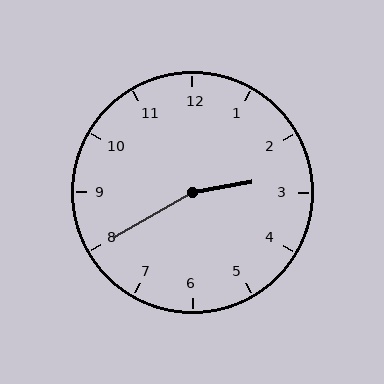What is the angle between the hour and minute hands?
Approximately 160 degrees.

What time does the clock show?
2:40.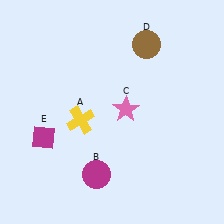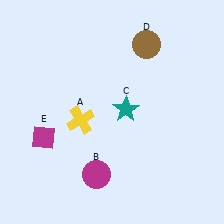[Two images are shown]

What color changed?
The star (C) changed from pink in Image 1 to teal in Image 2.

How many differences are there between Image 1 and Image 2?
There is 1 difference between the two images.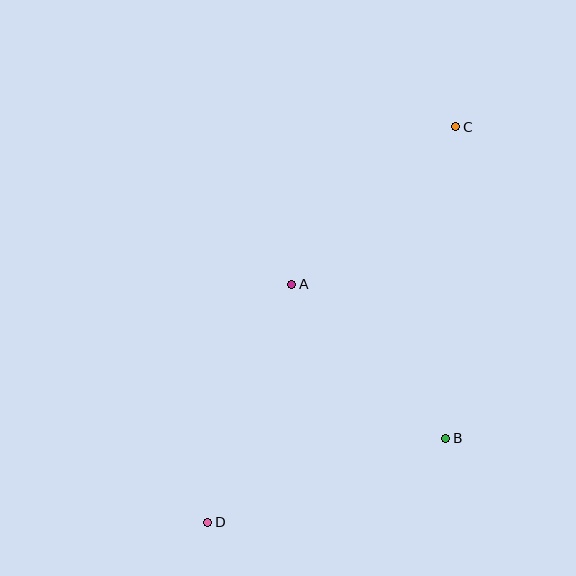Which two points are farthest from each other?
Points C and D are farthest from each other.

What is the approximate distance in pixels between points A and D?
The distance between A and D is approximately 252 pixels.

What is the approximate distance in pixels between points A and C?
The distance between A and C is approximately 227 pixels.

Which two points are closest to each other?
Points A and B are closest to each other.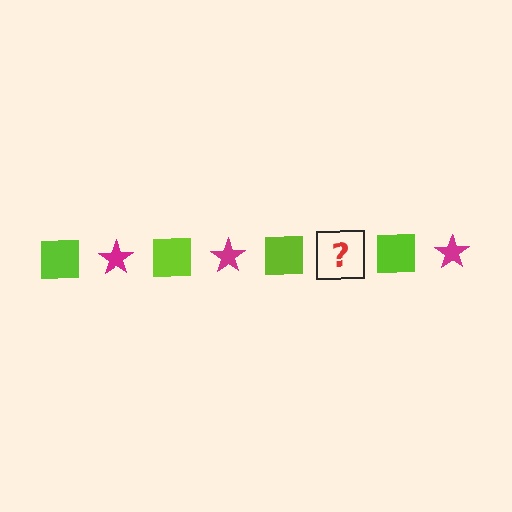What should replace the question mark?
The question mark should be replaced with a magenta star.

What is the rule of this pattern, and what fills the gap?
The rule is that the pattern alternates between lime square and magenta star. The gap should be filled with a magenta star.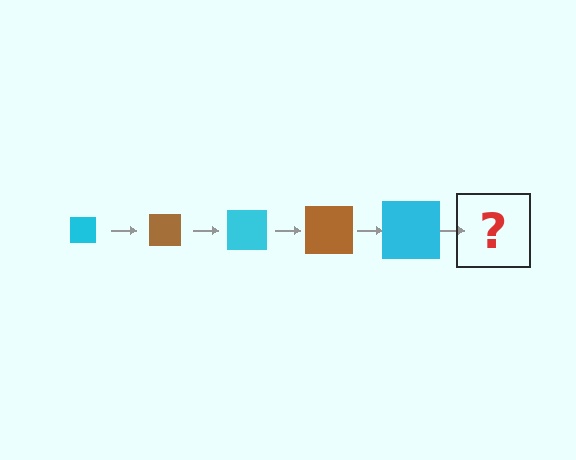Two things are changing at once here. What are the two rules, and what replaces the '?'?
The two rules are that the square grows larger each step and the color cycles through cyan and brown. The '?' should be a brown square, larger than the previous one.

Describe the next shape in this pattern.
It should be a brown square, larger than the previous one.